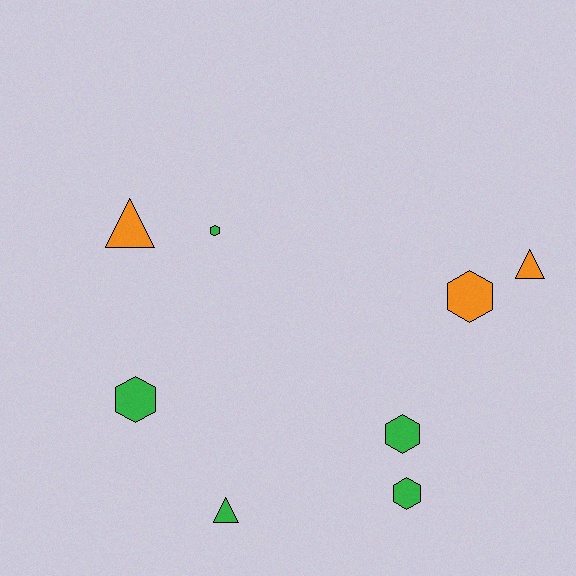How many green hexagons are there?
There are 4 green hexagons.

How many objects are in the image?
There are 8 objects.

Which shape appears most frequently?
Hexagon, with 5 objects.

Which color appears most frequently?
Green, with 5 objects.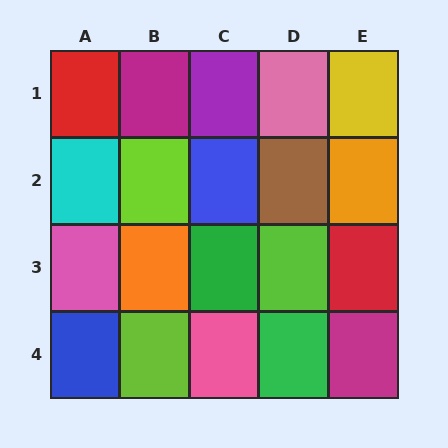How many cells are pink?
3 cells are pink.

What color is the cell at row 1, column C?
Purple.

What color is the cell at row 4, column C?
Pink.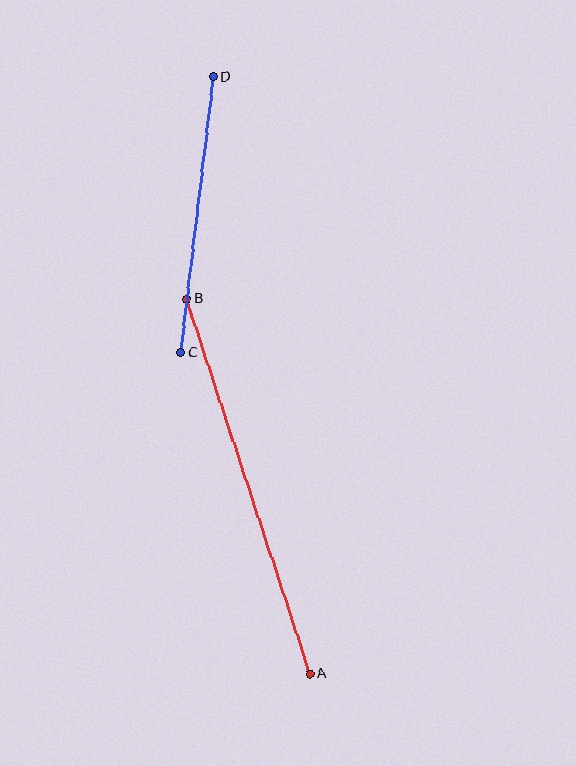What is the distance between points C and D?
The distance is approximately 277 pixels.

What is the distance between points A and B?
The distance is approximately 395 pixels.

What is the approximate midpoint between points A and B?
The midpoint is at approximately (248, 486) pixels.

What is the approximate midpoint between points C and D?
The midpoint is at approximately (197, 215) pixels.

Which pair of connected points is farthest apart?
Points A and B are farthest apart.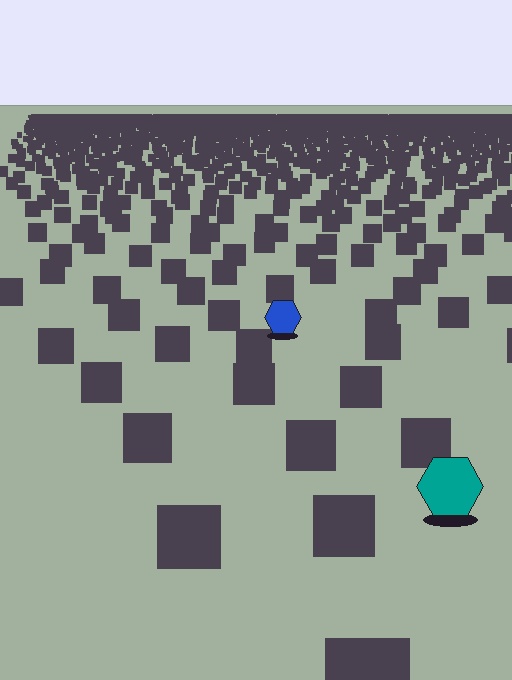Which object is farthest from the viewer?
The blue hexagon is farthest from the viewer. It appears smaller and the ground texture around it is denser.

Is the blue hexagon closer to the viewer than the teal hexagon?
No. The teal hexagon is closer — you can tell from the texture gradient: the ground texture is coarser near it.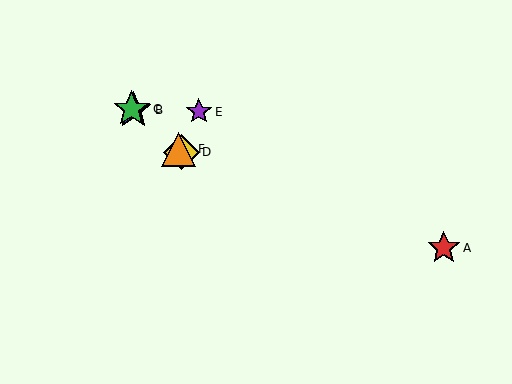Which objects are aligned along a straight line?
Objects B, C, D, F are aligned along a straight line.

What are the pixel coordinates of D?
Object D is at (181, 152).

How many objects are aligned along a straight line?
4 objects (B, C, D, F) are aligned along a straight line.